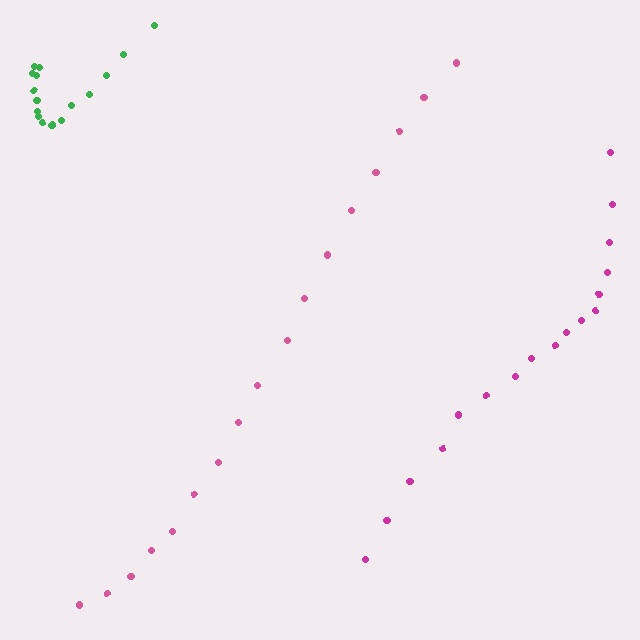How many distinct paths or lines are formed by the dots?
There are 3 distinct paths.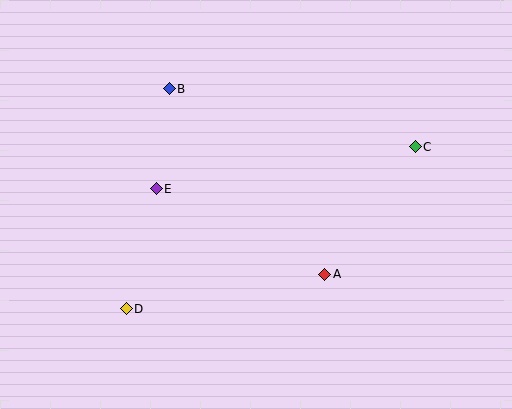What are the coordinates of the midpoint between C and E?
The midpoint between C and E is at (286, 168).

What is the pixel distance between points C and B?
The distance between C and B is 253 pixels.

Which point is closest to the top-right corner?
Point C is closest to the top-right corner.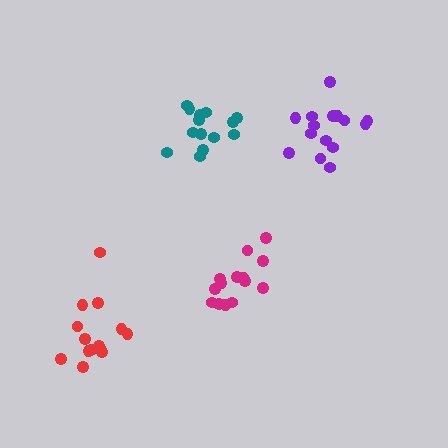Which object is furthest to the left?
The red cluster is leftmost.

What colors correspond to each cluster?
The clusters are colored: magenta, purple, teal, red.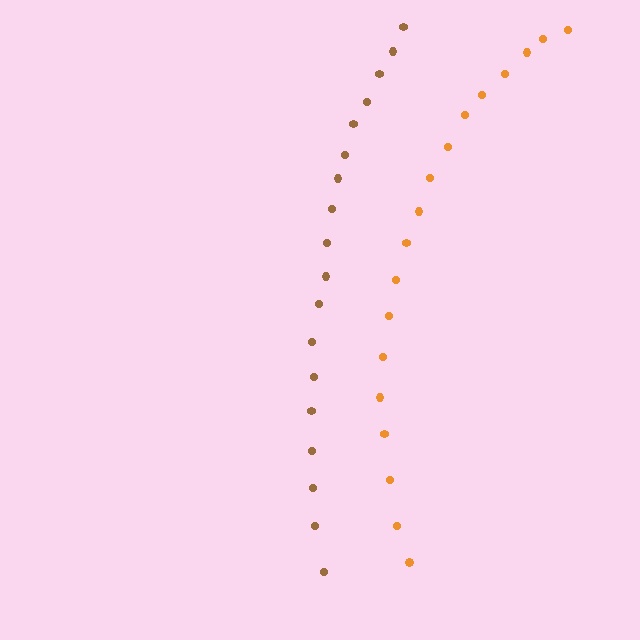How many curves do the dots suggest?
There are 2 distinct paths.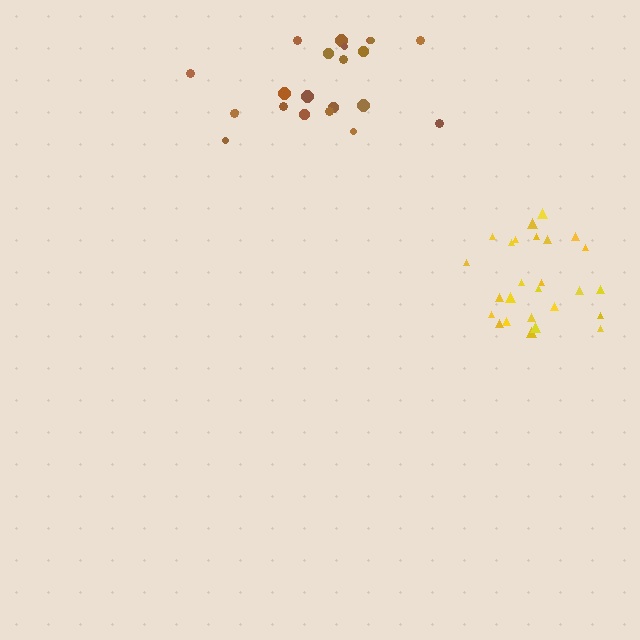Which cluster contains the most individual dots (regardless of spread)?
Yellow (26).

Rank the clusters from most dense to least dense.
yellow, brown.